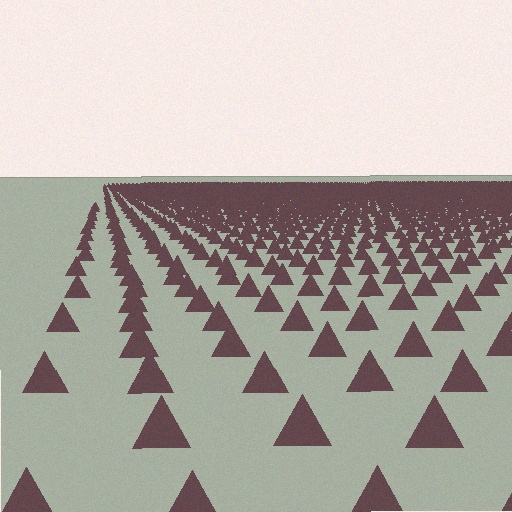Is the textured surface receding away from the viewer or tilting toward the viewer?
The surface is receding away from the viewer. Texture elements get smaller and denser toward the top.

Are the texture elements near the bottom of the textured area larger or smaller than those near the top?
Larger. Near the bottom, elements are closer to the viewer and appear at a bigger on-screen size.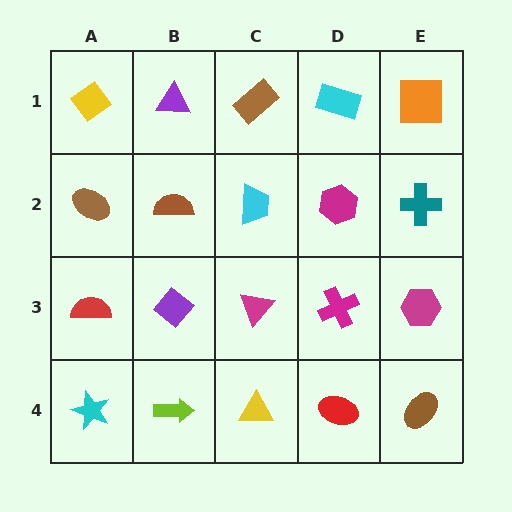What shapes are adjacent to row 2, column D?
A cyan rectangle (row 1, column D), a magenta cross (row 3, column D), a cyan trapezoid (row 2, column C), a teal cross (row 2, column E).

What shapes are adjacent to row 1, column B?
A brown semicircle (row 2, column B), a yellow diamond (row 1, column A), a brown rectangle (row 1, column C).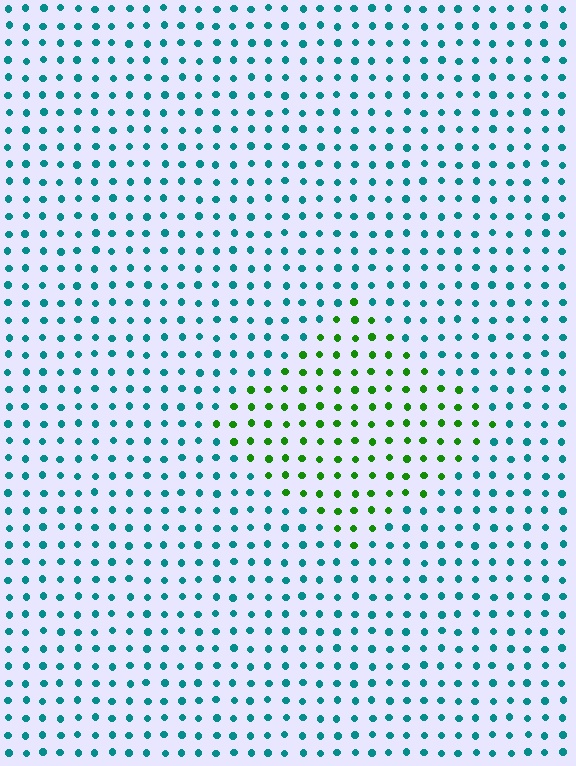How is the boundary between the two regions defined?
The boundary is defined purely by a slight shift in hue (about 65 degrees). Spacing, size, and orientation are identical on both sides.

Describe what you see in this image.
The image is filled with small teal elements in a uniform arrangement. A diamond-shaped region is visible where the elements are tinted to a slightly different hue, forming a subtle color boundary.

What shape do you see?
I see a diamond.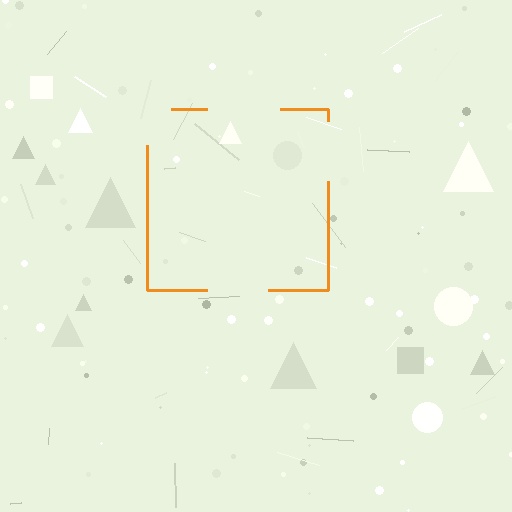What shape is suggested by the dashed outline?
The dashed outline suggests a square.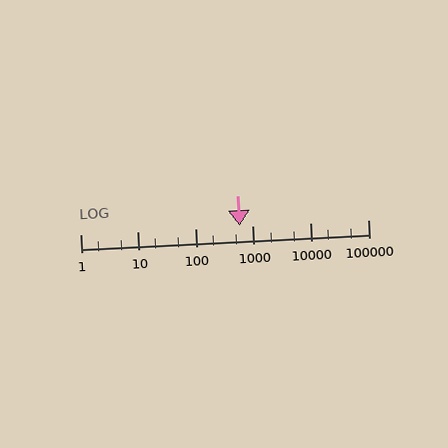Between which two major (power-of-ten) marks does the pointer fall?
The pointer is between 100 and 1000.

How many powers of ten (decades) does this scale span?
The scale spans 5 decades, from 1 to 100000.